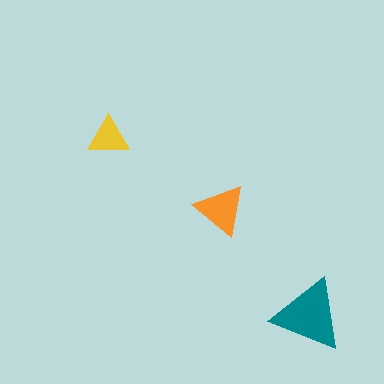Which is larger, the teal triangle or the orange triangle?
The teal one.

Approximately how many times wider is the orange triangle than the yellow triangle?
About 1.5 times wider.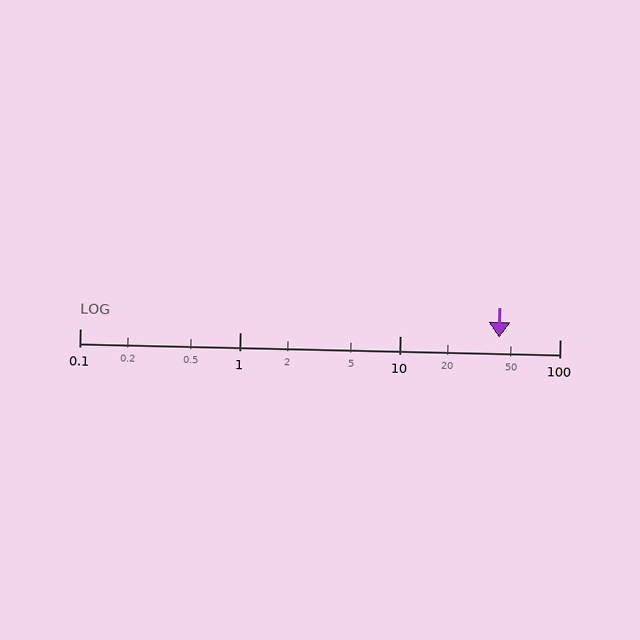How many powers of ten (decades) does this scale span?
The scale spans 3 decades, from 0.1 to 100.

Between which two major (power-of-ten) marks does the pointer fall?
The pointer is between 10 and 100.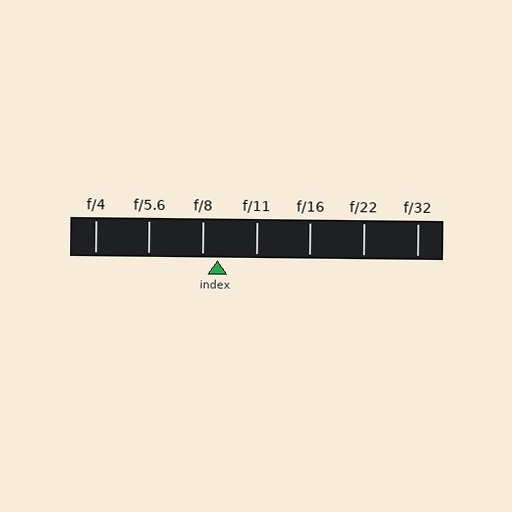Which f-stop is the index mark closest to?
The index mark is closest to f/8.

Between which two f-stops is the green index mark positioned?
The index mark is between f/8 and f/11.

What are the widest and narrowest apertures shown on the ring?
The widest aperture shown is f/4 and the narrowest is f/32.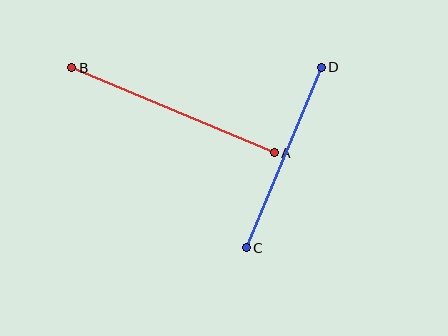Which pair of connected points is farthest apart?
Points A and B are farthest apart.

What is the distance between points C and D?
The distance is approximately 196 pixels.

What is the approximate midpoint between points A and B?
The midpoint is at approximately (173, 110) pixels.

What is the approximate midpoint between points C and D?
The midpoint is at approximately (284, 158) pixels.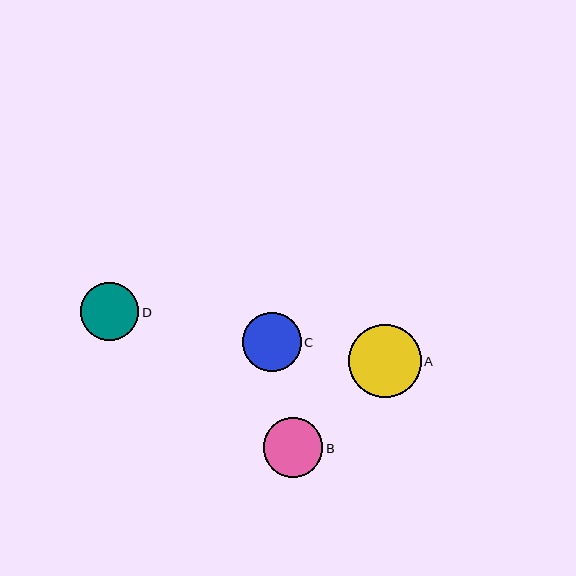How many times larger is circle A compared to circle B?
Circle A is approximately 1.2 times the size of circle B.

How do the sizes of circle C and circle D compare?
Circle C and circle D are approximately the same size.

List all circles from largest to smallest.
From largest to smallest: A, B, C, D.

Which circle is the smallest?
Circle D is the smallest with a size of approximately 58 pixels.